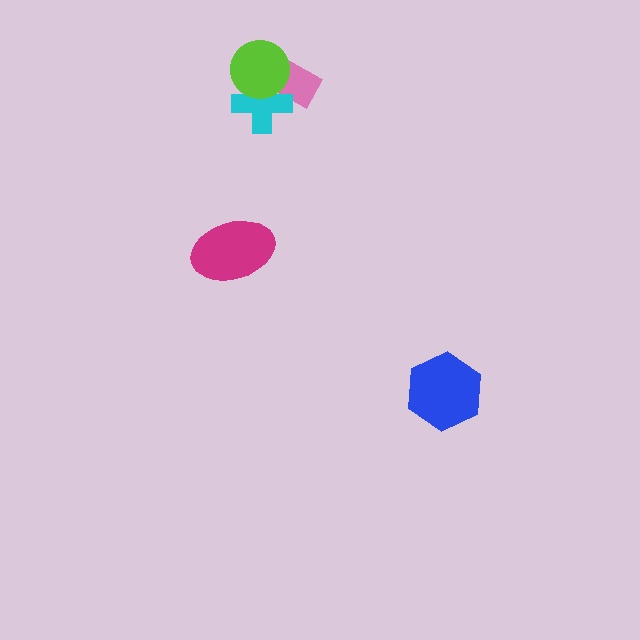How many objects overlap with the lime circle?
2 objects overlap with the lime circle.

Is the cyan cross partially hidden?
Yes, it is partially covered by another shape.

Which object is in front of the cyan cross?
The lime circle is in front of the cyan cross.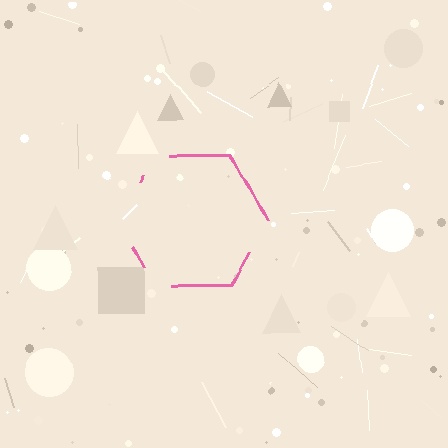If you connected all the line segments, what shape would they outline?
They would outline a hexagon.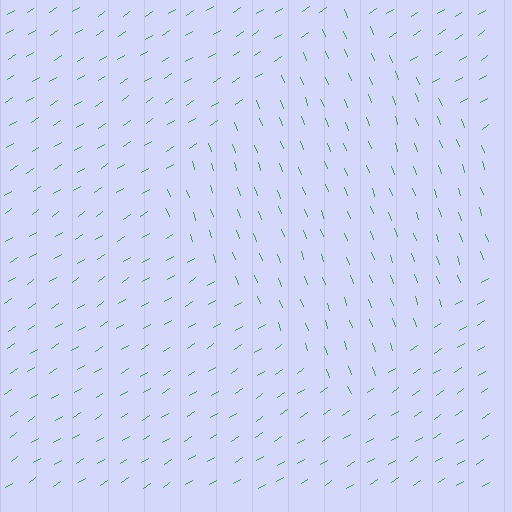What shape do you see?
I see a diamond.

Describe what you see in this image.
The image is filled with small green line segments. A diamond region in the image has lines oriented differently from the surrounding lines, creating a visible texture boundary.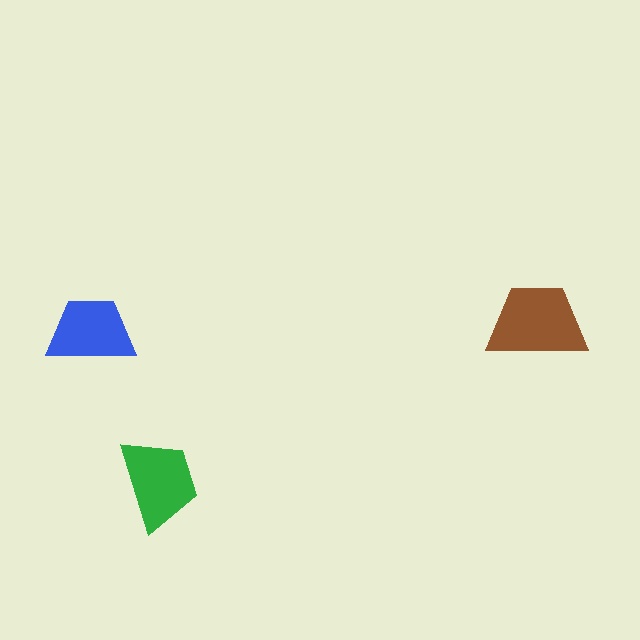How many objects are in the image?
There are 3 objects in the image.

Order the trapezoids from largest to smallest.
the brown one, the green one, the blue one.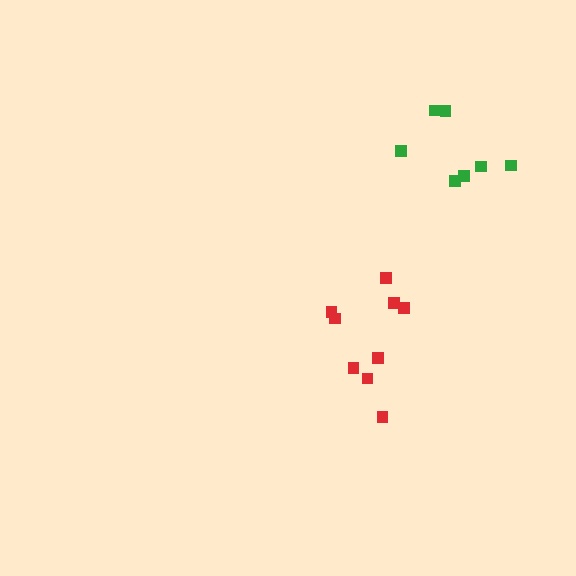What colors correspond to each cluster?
The clusters are colored: green, red.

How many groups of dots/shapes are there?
There are 2 groups.